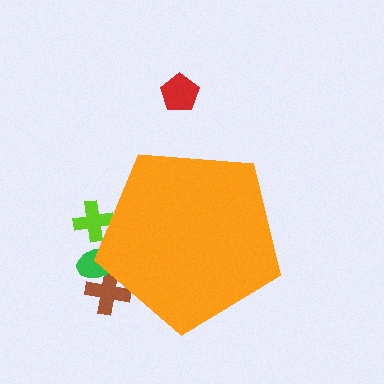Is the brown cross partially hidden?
Yes, the brown cross is partially hidden behind the orange pentagon.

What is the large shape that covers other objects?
An orange pentagon.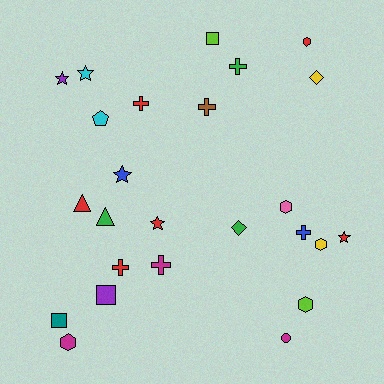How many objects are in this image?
There are 25 objects.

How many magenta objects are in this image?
There are 3 magenta objects.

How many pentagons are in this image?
There is 1 pentagon.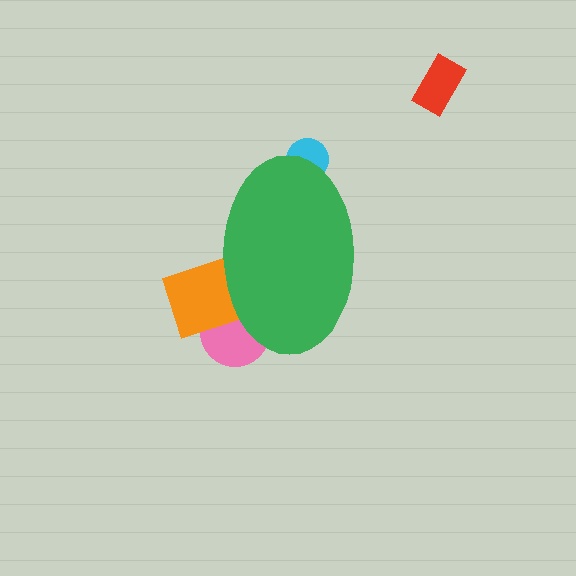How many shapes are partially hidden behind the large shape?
3 shapes are partially hidden.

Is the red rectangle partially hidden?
No, the red rectangle is fully visible.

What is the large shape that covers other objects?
A green ellipse.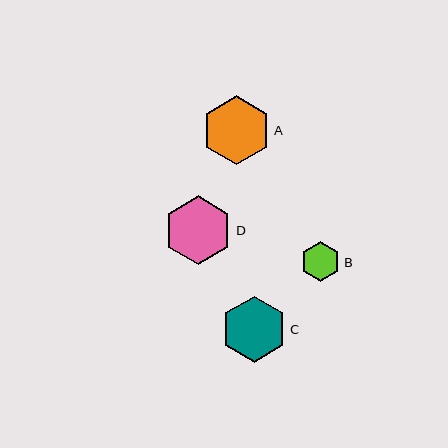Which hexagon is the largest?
Hexagon A is the largest with a size of approximately 69 pixels.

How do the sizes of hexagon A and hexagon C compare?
Hexagon A and hexagon C are approximately the same size.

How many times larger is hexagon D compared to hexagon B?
Hexagon D is approximately 1.7 times the size of hexagon B.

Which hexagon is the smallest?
Hexagon B is the smallest with a size of approximately 40 pixels.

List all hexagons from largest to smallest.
From largest to smallest: A, D, C, B.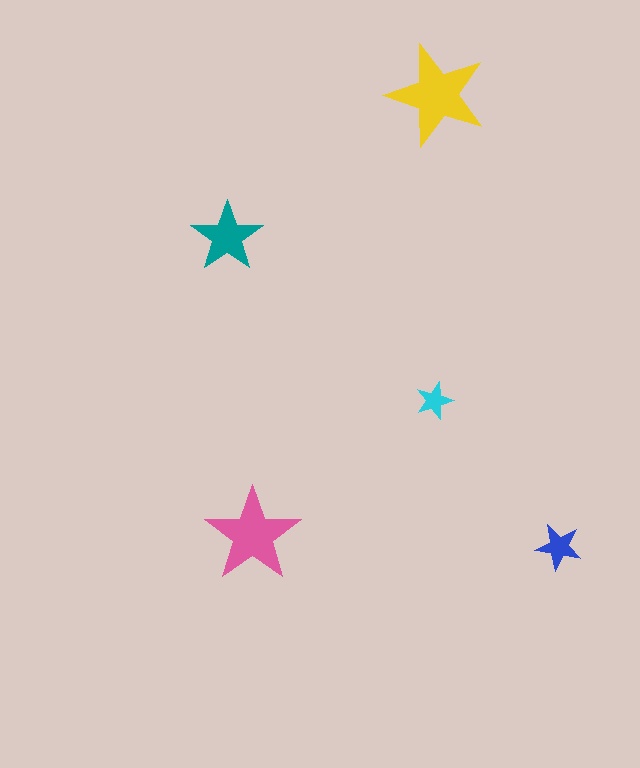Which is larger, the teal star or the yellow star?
The yellow one.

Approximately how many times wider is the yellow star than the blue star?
About 2 times wider.